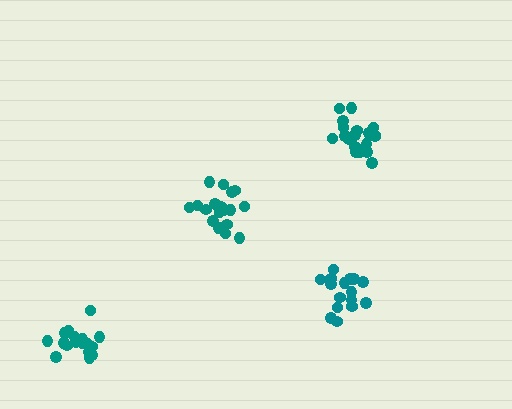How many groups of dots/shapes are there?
There are 4 groups.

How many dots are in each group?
Group 1: 18 dots, Group 2: 19 dots, Group 3: 21 dots, Group 4: 16 dots (74 total).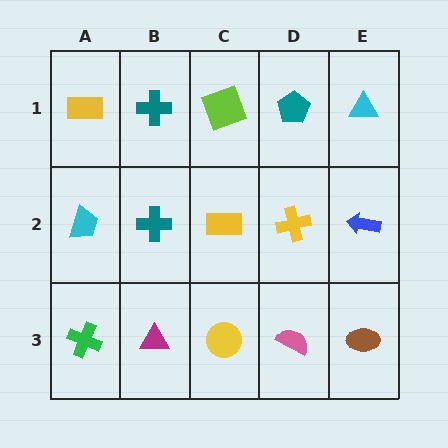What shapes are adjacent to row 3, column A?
A cyan trapezoid (row 2, column A), a magenta triangle (row 3, column B).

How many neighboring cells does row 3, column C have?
3.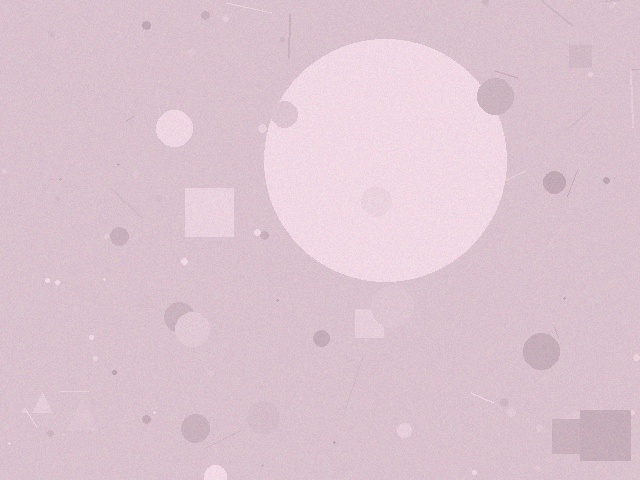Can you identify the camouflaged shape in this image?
The camouflaged shape is a circle.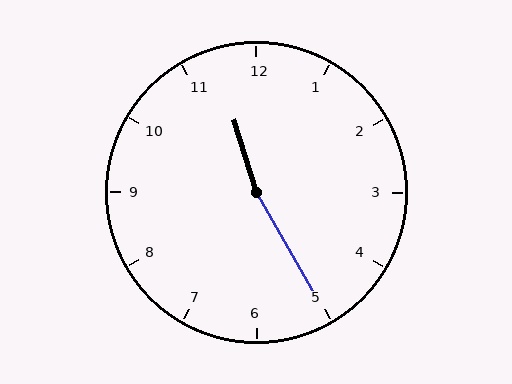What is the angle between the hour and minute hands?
Approximately 168 degrees.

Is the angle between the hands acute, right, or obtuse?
It is obtuse.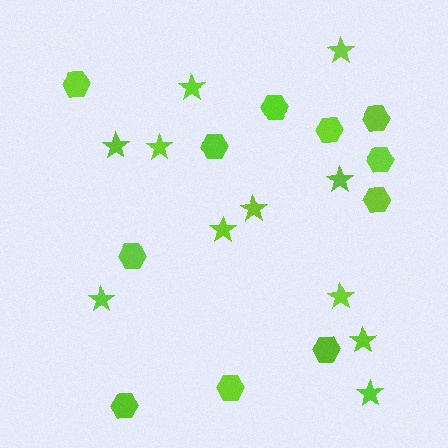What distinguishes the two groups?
There are 2 groups: one group of stars (11) and one group of hexagons (11).